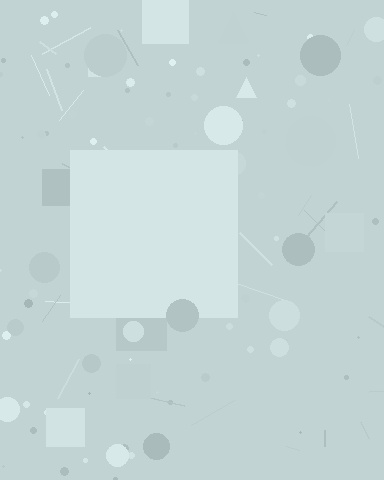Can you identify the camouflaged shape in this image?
The camouflaged shape is a square.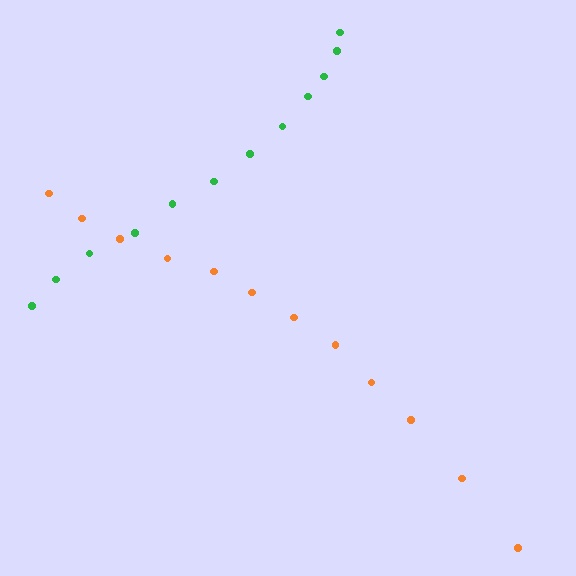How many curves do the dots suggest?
There are 2 distinct paths.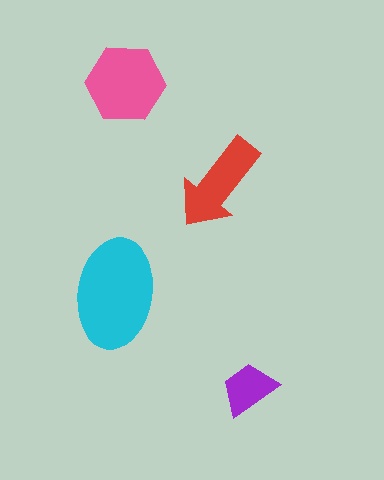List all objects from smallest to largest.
The purple trapezoid, the red arrow, the pink hexagon, the cyan ellipse.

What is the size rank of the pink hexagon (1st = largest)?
2nd.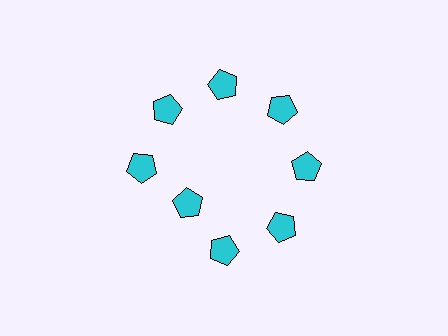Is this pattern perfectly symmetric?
No. The 8 cyan pentagons are arranged in a ring, but one element near the 8 o'clock position is pulled inward toward the center, breaking the 8-fold rotational symmetry.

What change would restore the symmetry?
The symmetry would be restored by moving it outward, back onto the ring so that all 8 pentagons sit at equal angles and equal distance from the center.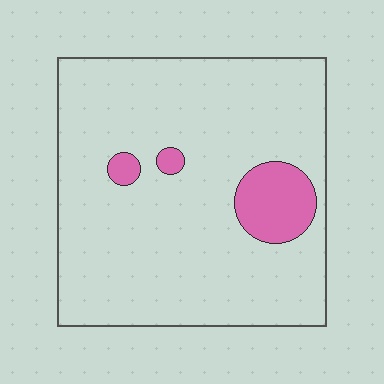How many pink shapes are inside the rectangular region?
3.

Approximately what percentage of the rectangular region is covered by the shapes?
Approximately 10%.